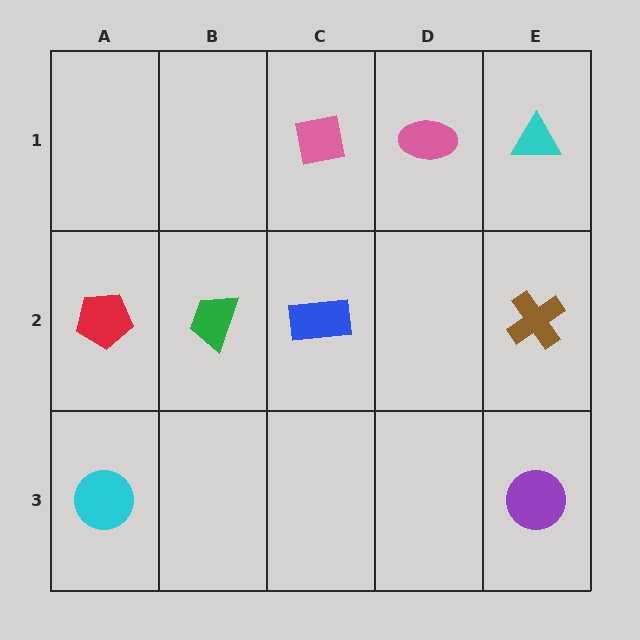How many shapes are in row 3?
2 shapes.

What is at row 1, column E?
A cyan triangle.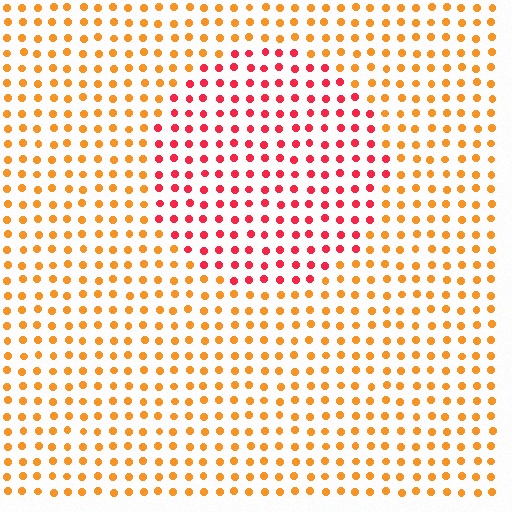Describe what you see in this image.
The image is filled with small orange elements in a uniform arrangement. A circle-shaped region is visible where the elements are tinted to a slightly different hue, forming a subtle color boundary.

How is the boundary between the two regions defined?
The boundary is defined purely by a slight shift in hue (about 42 degrees). Spacing, size, and orientation are identical on both sides.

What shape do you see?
I see a circle.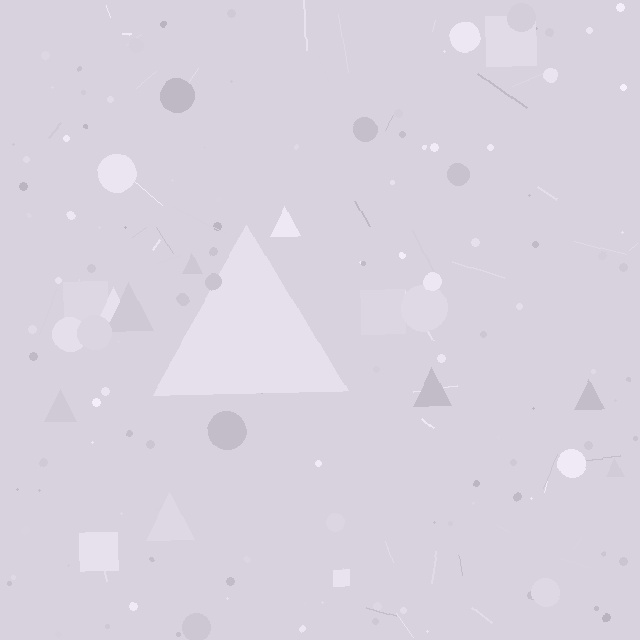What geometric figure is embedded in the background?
A triangle is embedded in the background.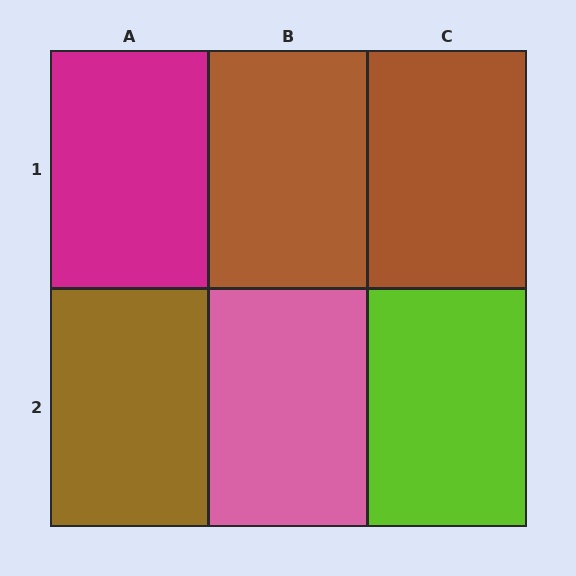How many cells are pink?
1 cell is pink.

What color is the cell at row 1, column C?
Brown.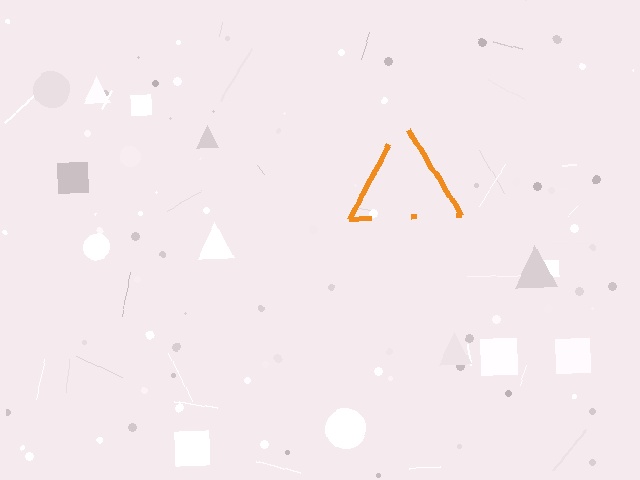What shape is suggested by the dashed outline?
The dashed outline suggests a triangle.